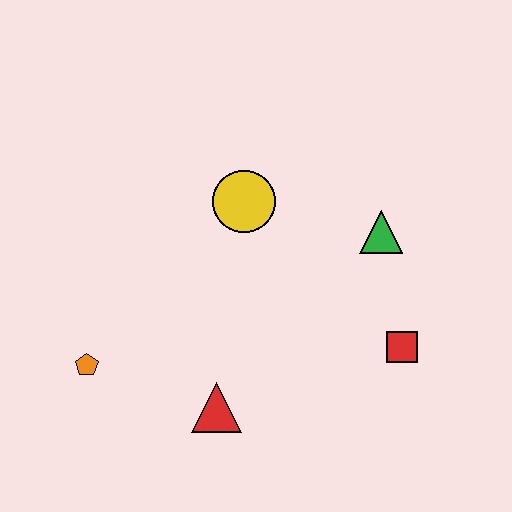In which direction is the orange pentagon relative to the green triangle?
The orange pentagon is to the left of the green triangle.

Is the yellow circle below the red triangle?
No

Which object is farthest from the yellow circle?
The orange pentagon is farthest from the yellow circle.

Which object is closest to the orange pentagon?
The red triangle is closest to the orange pentagon.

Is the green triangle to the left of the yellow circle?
No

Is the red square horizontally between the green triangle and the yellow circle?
No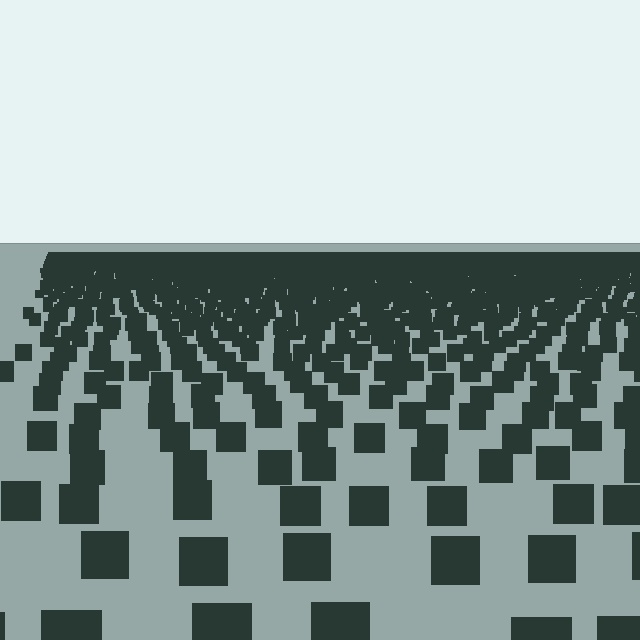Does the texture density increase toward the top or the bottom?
Density increases toward the top.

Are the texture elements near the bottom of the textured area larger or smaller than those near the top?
Larger. Near the bottom, elements are closer to the viewer and appear at a bigger on-screen size.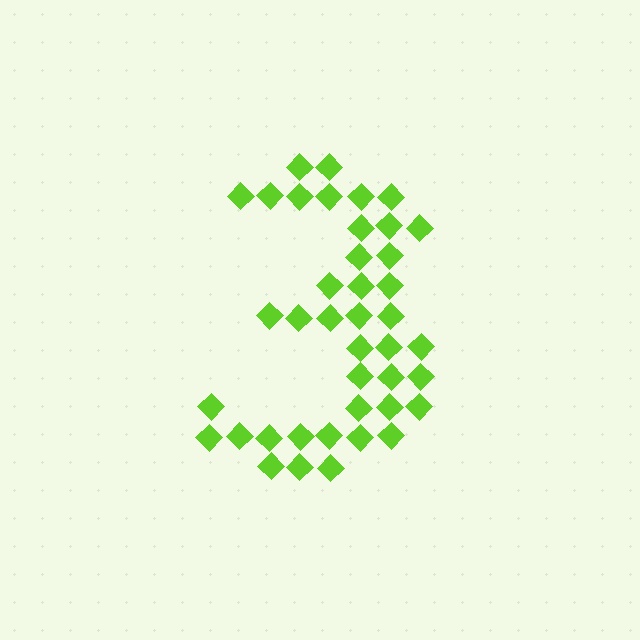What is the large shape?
The large shape is the digit 3.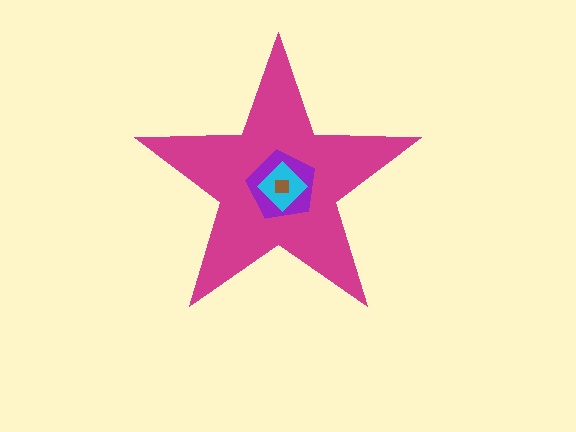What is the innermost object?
The brown square.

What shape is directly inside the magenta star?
The purple pentagon.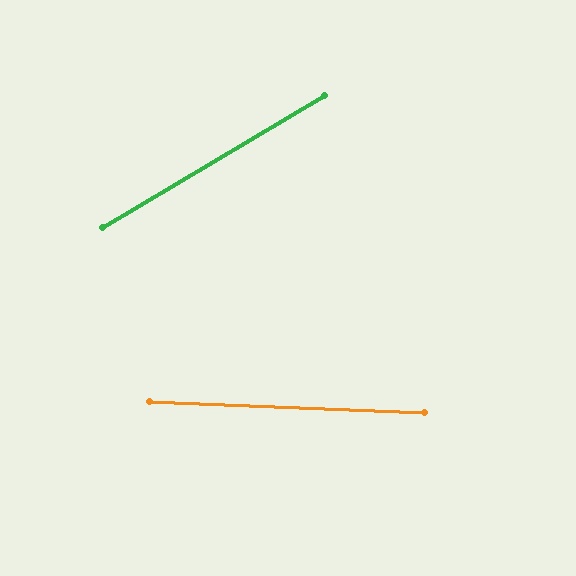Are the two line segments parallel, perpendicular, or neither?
Neither parallel nor perpendicular — they differ by about 33°.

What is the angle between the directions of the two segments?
Approximately 33 degrees.